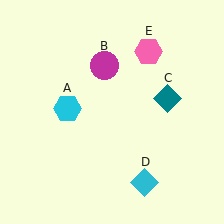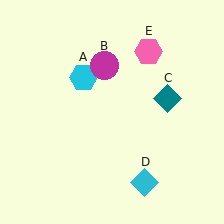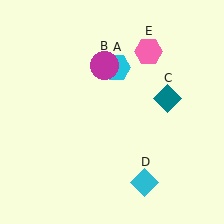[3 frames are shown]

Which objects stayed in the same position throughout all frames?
Magenta circle (object B) and teal diamond (object C) and cyan diamond (object D) and pink hexagon (object E) remained stationary.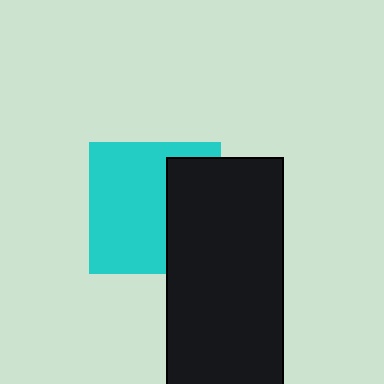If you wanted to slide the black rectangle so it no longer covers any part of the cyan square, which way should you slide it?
Slide it right — that is the most direct way to separate the two shapes.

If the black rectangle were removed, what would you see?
You would see the complete cyan square.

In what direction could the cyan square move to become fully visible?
The cyan square could move left. That would shift it out from behind the black rectangle entirely.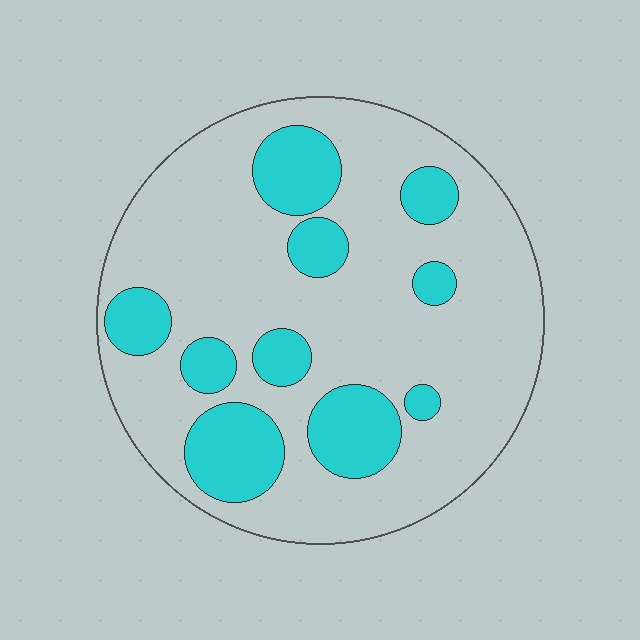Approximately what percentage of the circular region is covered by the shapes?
Approximately 25%.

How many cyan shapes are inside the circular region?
10.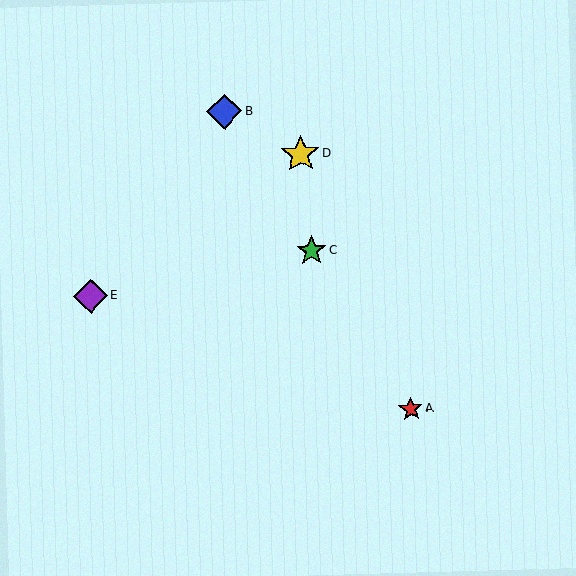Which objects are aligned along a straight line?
Objects A, B, C are aligned along a straight line.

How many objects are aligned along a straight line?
3 objects (A, B, C) are aligned along a straight line.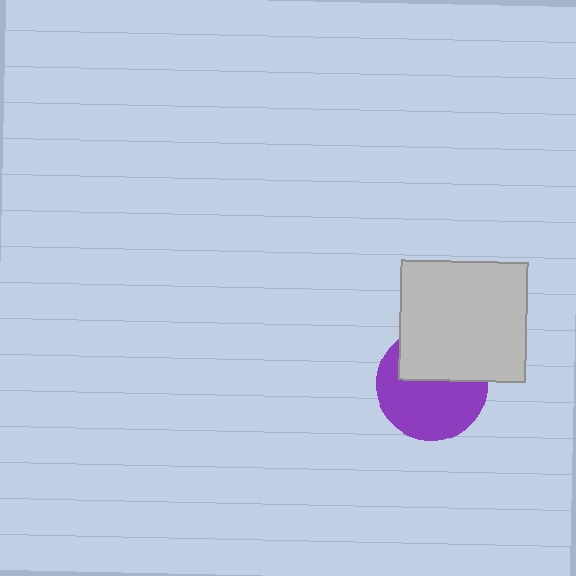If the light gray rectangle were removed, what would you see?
You would see the complete purple circle.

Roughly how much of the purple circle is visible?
About half of it is visible (roughly 60%).